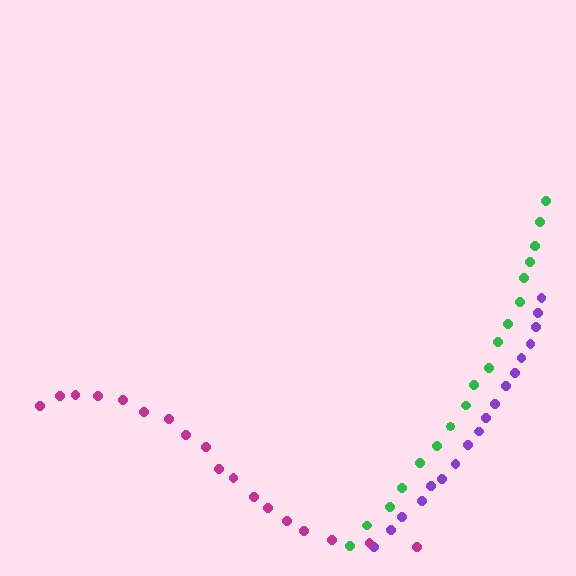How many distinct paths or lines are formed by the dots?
There are 3 distinct paths.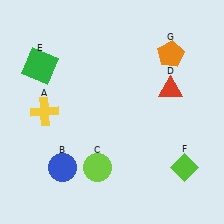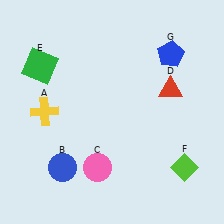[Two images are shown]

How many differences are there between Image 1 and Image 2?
There are 2 differences between the two images.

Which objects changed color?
C changed from lime to pink. G changed from orange to blue.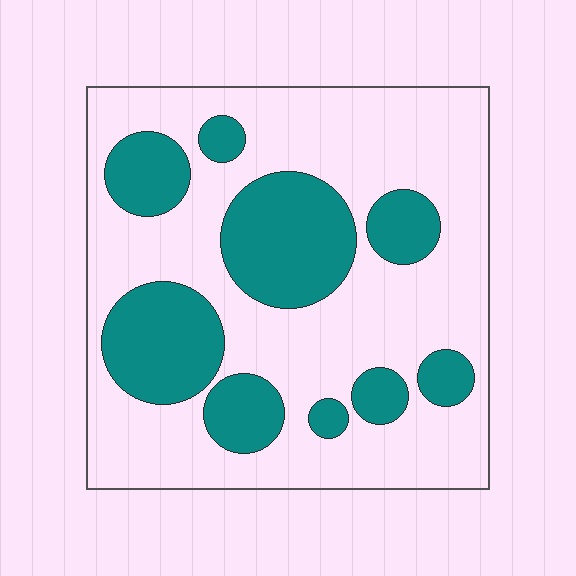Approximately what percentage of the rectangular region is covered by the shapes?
Approximately 30%.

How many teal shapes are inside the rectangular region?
9.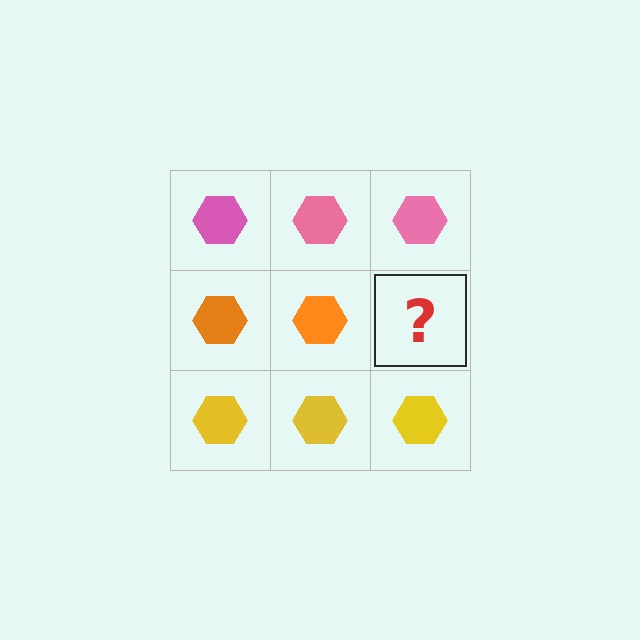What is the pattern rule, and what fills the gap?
The rule is that each row has a consistent color. The gap should be filled with an orange hexagon.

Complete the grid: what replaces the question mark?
The question mark should be replaced with an orange hexagon.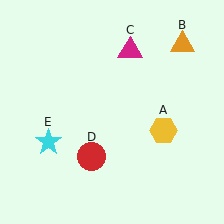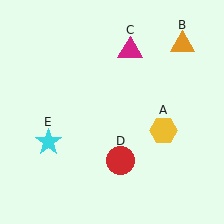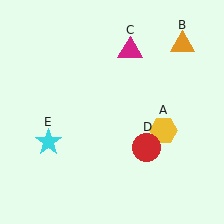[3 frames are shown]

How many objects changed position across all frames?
1 object changed position: red circle (object D).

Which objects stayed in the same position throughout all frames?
Yellow hexagon (object A) and orange triangle (object B) and magenta triangle (object C) and cyan star (object E) remained stationary.